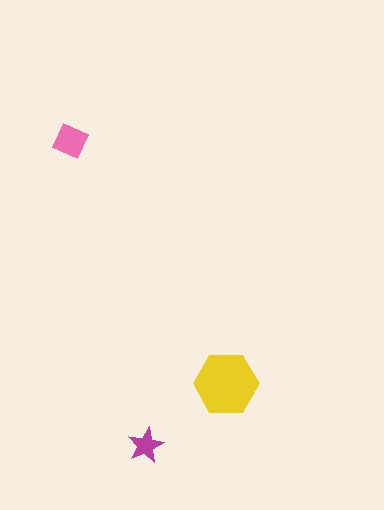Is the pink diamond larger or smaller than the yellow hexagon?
Smaller.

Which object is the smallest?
The magenta star.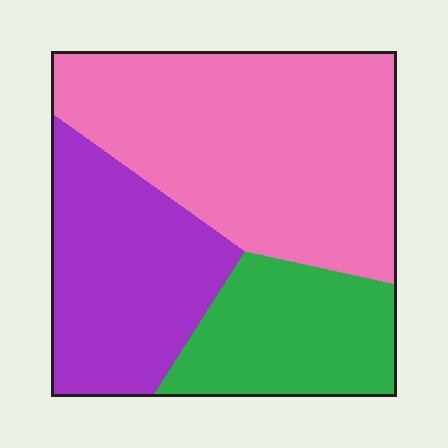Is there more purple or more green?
Purple.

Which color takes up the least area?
Green, at roughly 20%.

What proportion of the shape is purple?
Purple covers about 30% of the shape.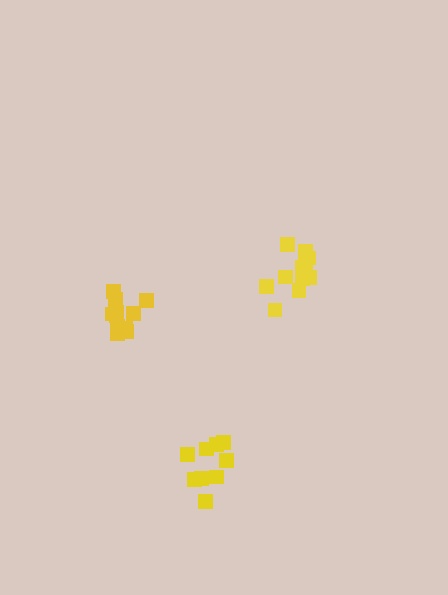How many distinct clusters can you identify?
There are 3 distinct clusters.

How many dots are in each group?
Group 1: 11 dots, Group 2: 9 dots, Group 3: 11 dots (31 total).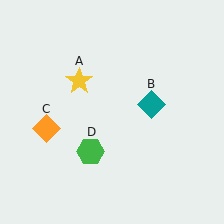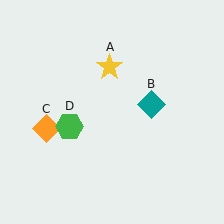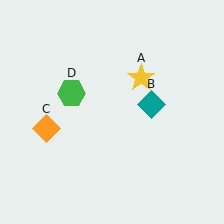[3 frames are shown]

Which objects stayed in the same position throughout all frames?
Teal diamond (object B) and orange diamond (object C) remained stationary.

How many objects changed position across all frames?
2 objects changed position: yellow star (object A), green hexagon (object D).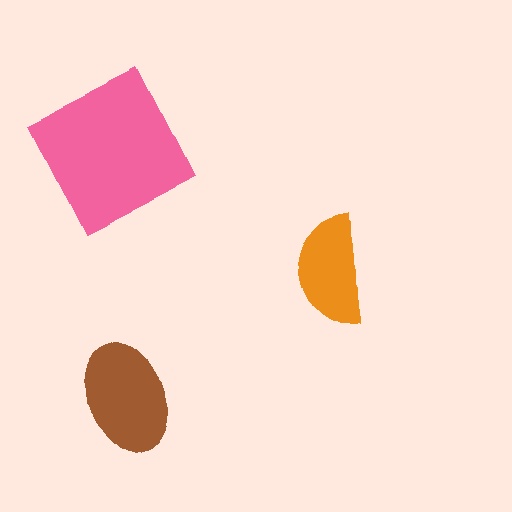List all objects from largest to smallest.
The pink square, the brown ellipse, the orange semicircle.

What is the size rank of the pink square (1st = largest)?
1st.